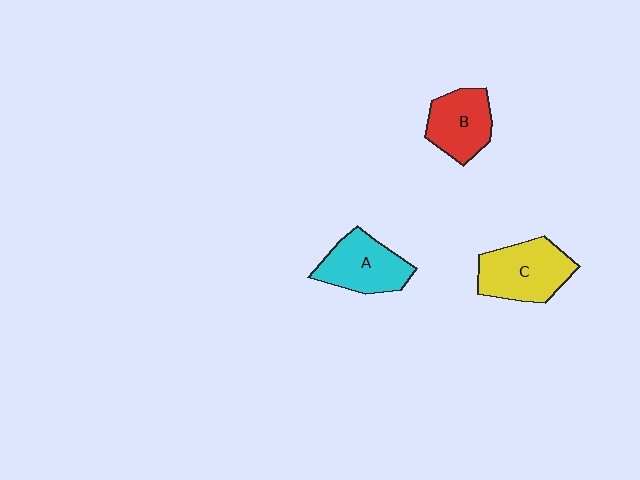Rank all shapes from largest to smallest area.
From largest to smallest: C (yellow), A (cyan), B (red).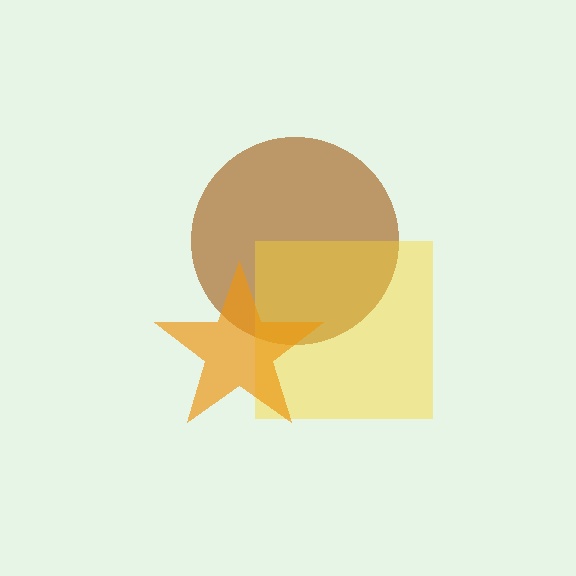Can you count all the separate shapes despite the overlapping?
Yes, there are 3 separate shapes.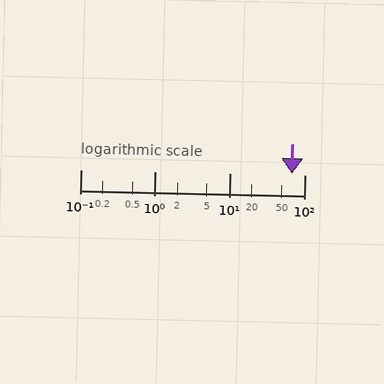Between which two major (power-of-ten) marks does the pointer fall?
The pointer is between 10 and 100.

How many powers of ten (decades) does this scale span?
The scale spans 3 decades, from 0.1 to 100.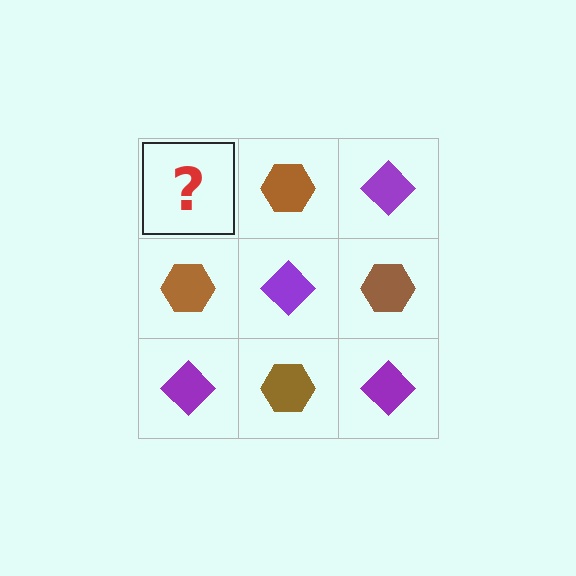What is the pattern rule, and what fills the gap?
The rule is that it alternates purple diamond and brown hexagon in a checkerboard pattern. The gap should be filled with a purple diamond.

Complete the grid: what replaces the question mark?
The question mark should be replaced with a purple diamond.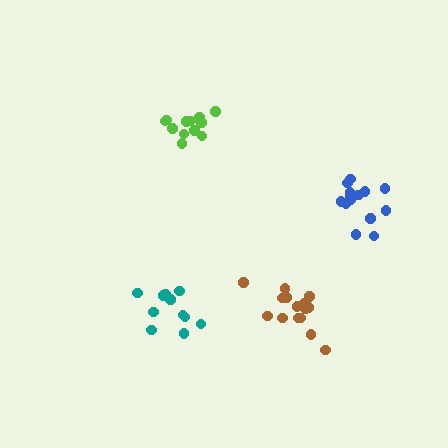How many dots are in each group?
Group 1: 11 dots, Group 2: 12 dots, Group 3: 15 dots, Group 4: 14 dots (52 total).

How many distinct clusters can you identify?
There are 4 distinct clusters.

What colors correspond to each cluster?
The clusters are colored: teal, lime, brown, blue.